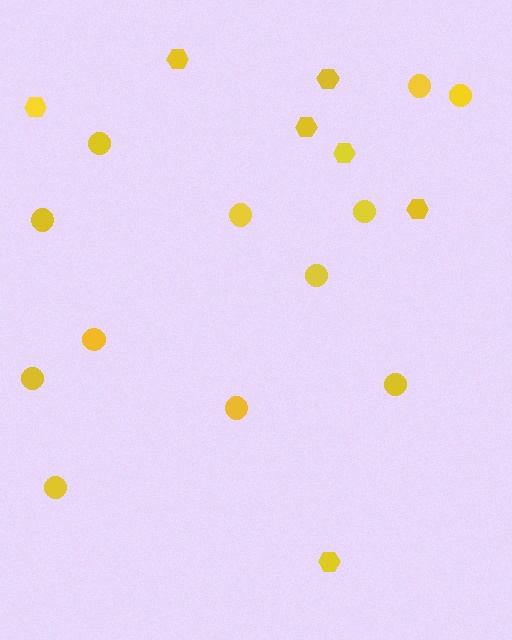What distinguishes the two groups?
There are 2 groups: one group of circles (12) and one group of hexagons (7).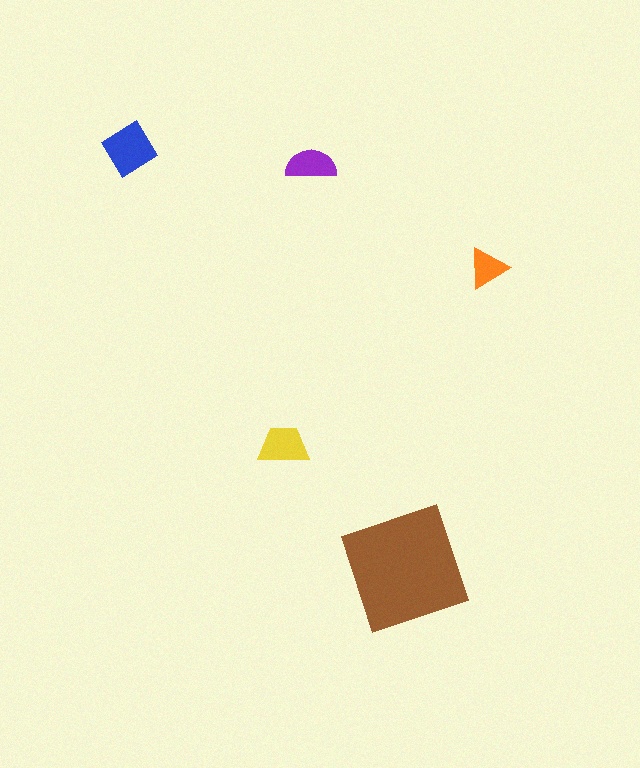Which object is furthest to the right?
The orange triangle is rightmost.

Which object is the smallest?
The orange triangle.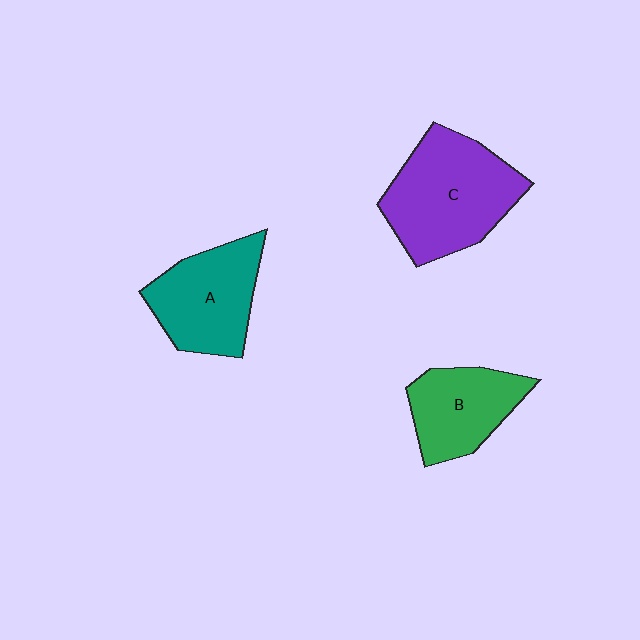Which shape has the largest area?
Shape C (purple).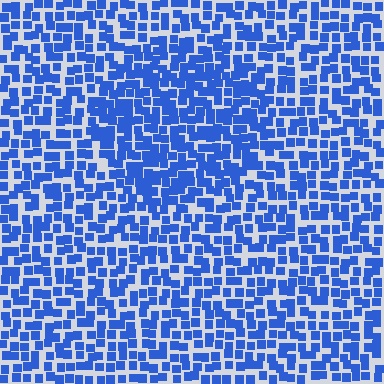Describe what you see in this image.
The image contains small blue elements arranged at two different densities. A circle-shaped region is visible where the elements are more densely packed than the surrounding area.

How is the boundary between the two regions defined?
The boundary is defined by a change in element density (approximately 1.4x ratio). All elements are the same color, size, and shape.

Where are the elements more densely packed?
The elements are more densely packed inside the circle boundary.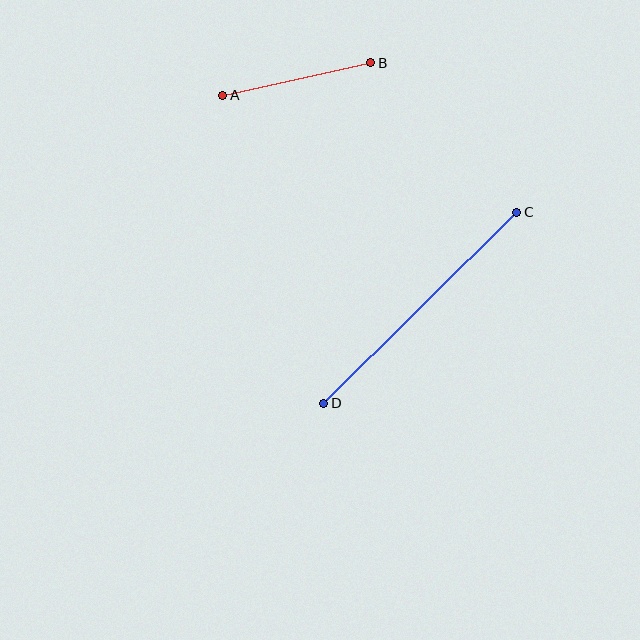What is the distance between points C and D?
The distance is approximately 272 pixels.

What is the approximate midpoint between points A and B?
The midpoint is at approximately (297, 79) pixels.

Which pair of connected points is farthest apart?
Points C and D are farthest apart.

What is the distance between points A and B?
The distance is approximately 151 pixels.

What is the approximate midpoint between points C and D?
The midpoint is at approximately (420, 308) pixels.